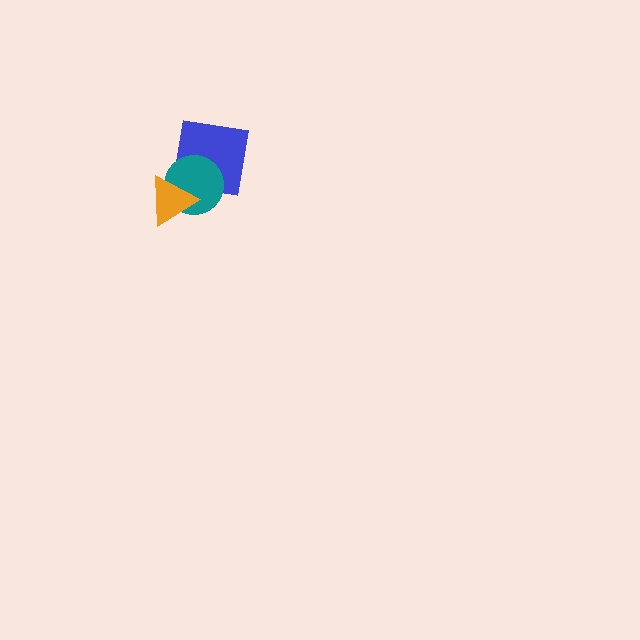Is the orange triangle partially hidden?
No, no other shape covers it.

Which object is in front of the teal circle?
The orange triangle is in front of the teal circle.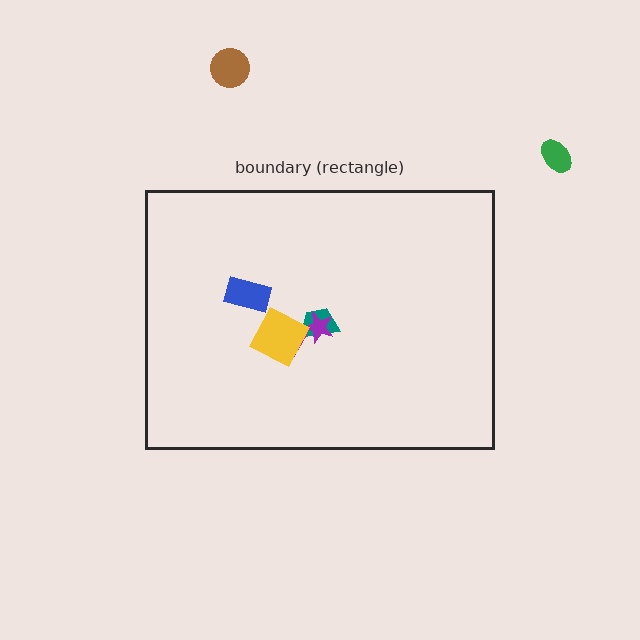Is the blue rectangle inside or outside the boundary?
Inside.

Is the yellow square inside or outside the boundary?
Inside.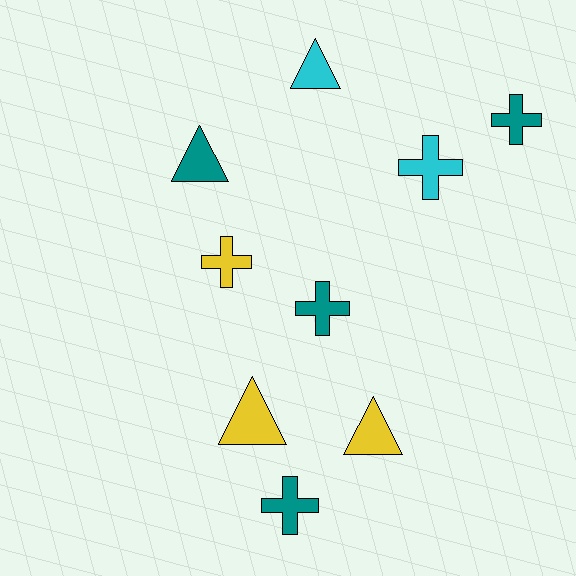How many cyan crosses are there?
There is 1 cyan cross.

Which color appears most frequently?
Teal, with 4 objects.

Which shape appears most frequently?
Cross, with 5 objects.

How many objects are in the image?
There are 9 objects.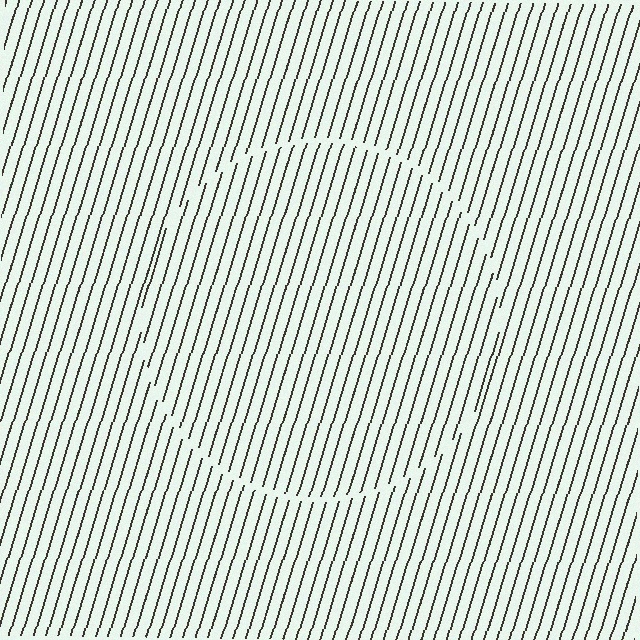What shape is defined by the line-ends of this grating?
An illusory circle. The interior of the shape contains the same grating, shifted by half a period — the contour is defined by the phase discontinuity where line-ends from the inner and outer gratings abut.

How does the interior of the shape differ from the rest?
The interior of the shape contains the same grating, shifted by half a period — the contour is defined by the phase discontinuity where line-ends from the inner and outer gratings abut.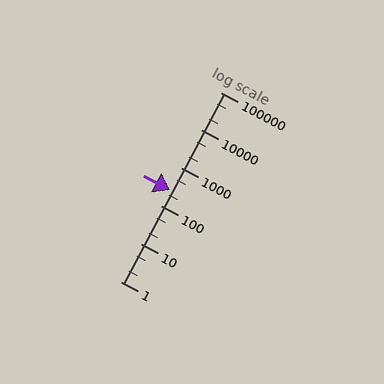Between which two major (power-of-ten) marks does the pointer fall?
The pointer is between 100 and 1000.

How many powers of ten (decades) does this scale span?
The scale spans 5 decades, from 1 to 100000.